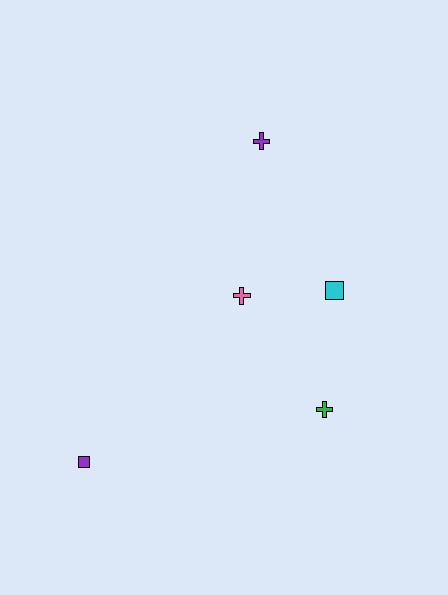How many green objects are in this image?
There is 1 green object.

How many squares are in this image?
There are 2 squares.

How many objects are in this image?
There are 5 objects.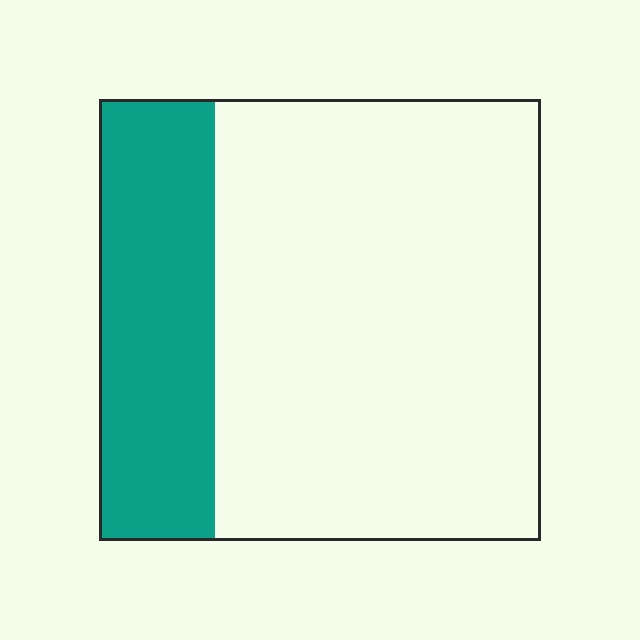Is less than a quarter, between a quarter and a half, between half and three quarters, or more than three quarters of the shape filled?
Between a quarter and a half.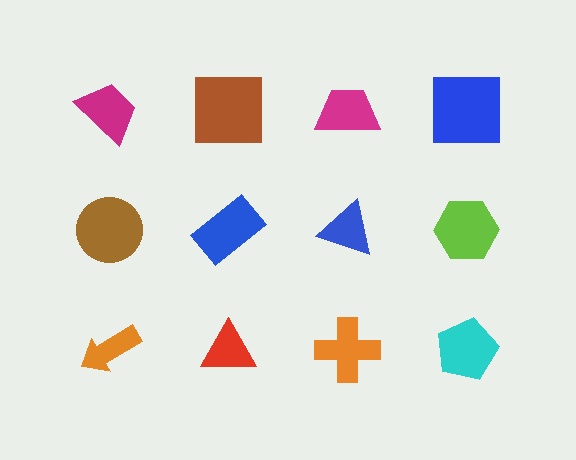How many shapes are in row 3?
4 shapes.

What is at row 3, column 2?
A red triangle.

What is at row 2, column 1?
A brown circle.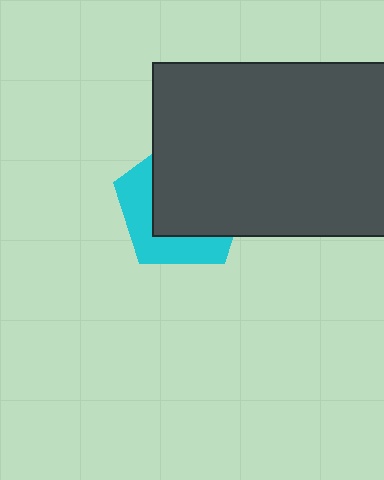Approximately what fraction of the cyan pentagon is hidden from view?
Roughly 63% of the cyan pentagon is hidden behind the dark gray rectangle.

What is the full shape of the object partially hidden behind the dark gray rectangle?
The partially hidden object is a cyan pentagon.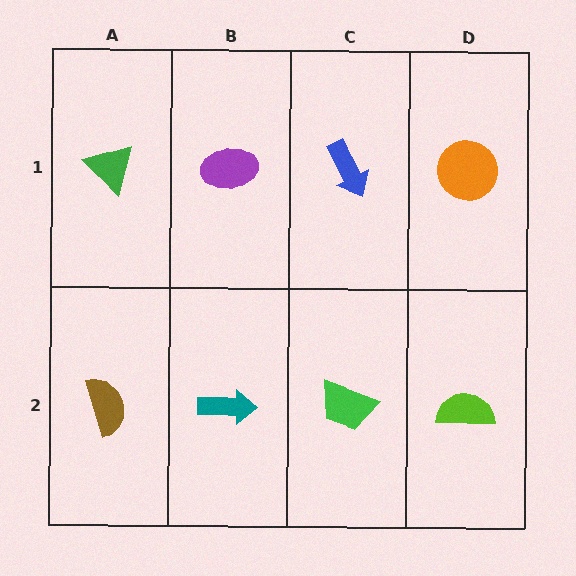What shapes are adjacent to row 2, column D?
An orange circle (row 1, column D), a green trapezoid (row 2, column C).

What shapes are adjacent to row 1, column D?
A lime semicircle (row 2, column D), a blue arrow (row 1, column C).